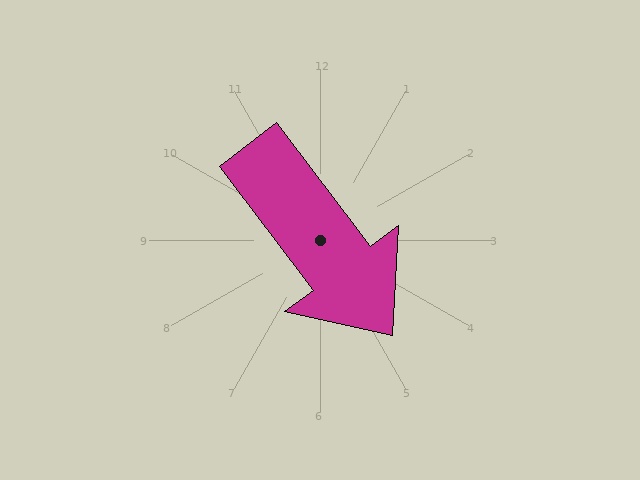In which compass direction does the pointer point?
Southeast.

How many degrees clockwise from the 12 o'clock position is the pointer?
Approximately 143 degrees.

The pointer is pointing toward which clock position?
Roughly 5 o'clock.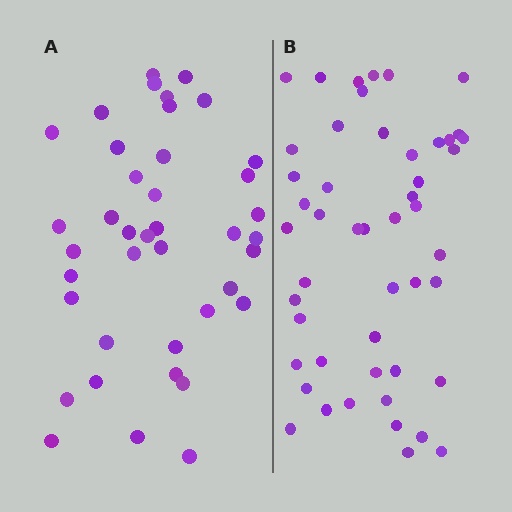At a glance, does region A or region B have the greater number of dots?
Region B (the right region) has more dots.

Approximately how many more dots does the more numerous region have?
Region B has roughly 8 or so more dots than region A.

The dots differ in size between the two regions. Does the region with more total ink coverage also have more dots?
No. Region A has more total ink coverage because its dots are larger, but region B actually contains more individual dots. Total area can be misleading — the number of items is what matters here.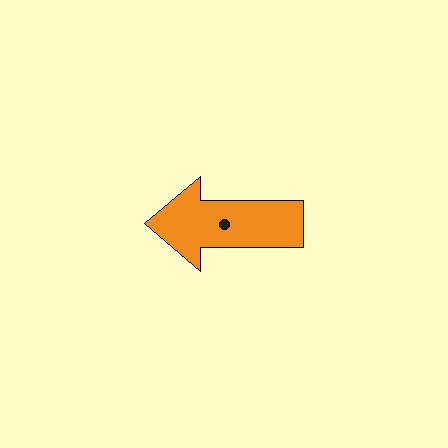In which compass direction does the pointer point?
West.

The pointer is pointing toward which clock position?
Roughly 9 o'clock.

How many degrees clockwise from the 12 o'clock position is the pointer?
Approximately 270 degrees.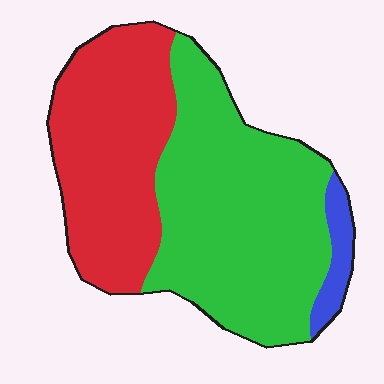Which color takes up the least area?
Blue, at roughly 5%.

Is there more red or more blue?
Red.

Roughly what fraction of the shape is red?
Red takes up about two fifths (2/5) of the shape.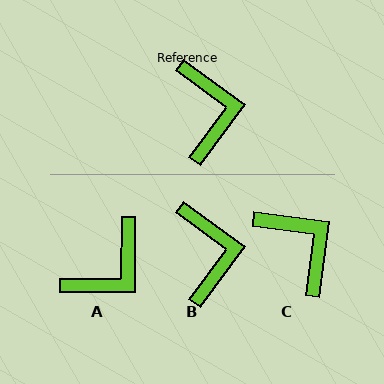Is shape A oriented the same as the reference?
No, it is off by about 54 degrees.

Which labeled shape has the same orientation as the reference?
B.